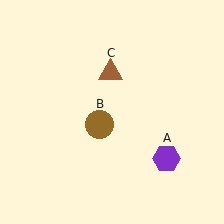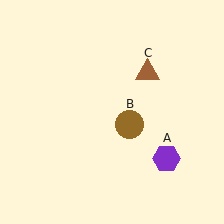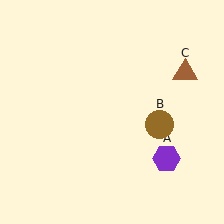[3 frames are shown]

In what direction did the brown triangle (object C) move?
The brown triangle (object C) moved right.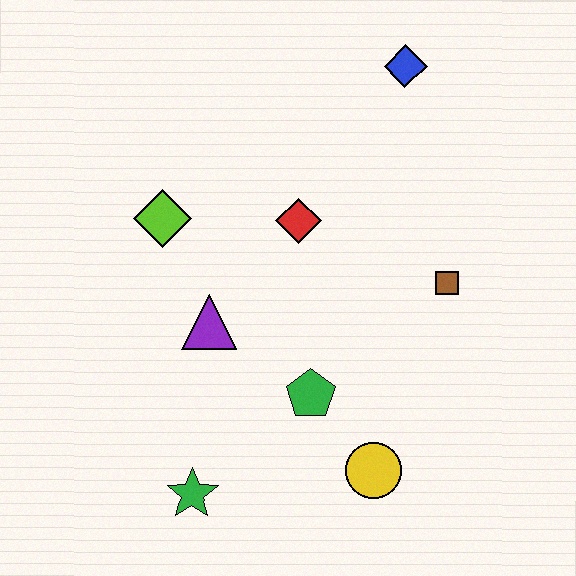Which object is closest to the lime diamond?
The purple triangle is closest to the lime diamond.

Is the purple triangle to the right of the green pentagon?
No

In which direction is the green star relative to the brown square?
The green star is to the left of the brown square.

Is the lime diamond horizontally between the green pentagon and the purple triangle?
No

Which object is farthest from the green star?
The blue diamond is farthest from the green star.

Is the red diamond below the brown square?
No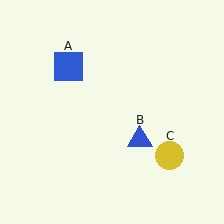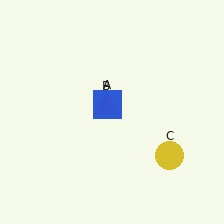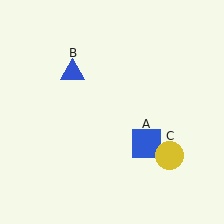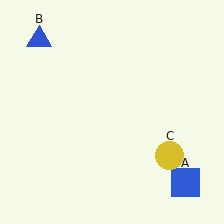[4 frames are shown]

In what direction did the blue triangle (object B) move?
The blue triangle (object B) moved up and to the left.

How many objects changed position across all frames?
2 objects changed position: blue square (object A), blue triangle (object B).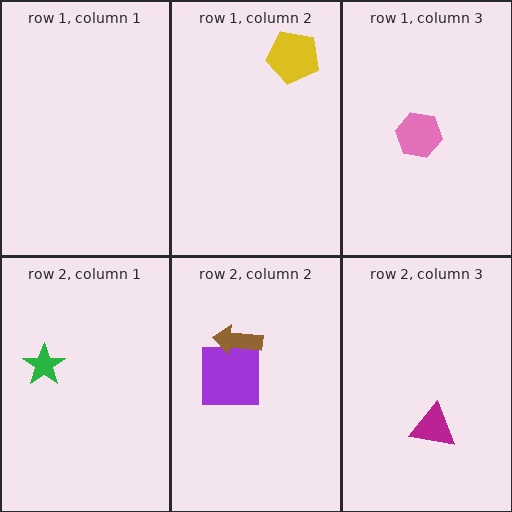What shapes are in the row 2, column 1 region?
The green star.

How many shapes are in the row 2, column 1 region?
1.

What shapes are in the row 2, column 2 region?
The purple square, the brown arrow.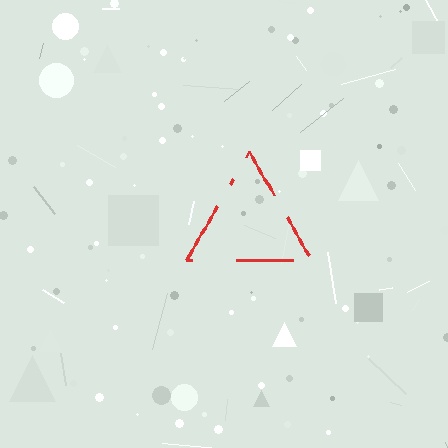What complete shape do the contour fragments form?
The contour fragments form a triangle.